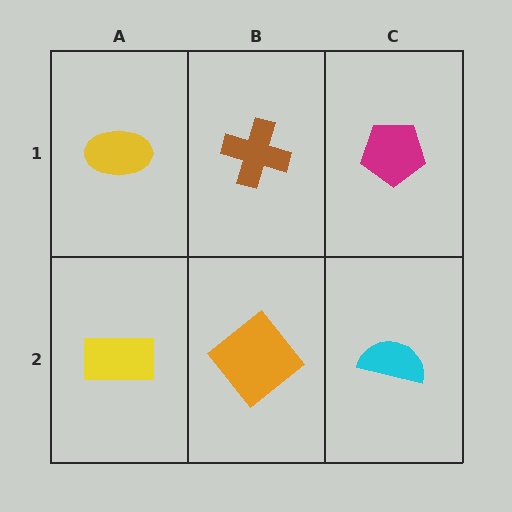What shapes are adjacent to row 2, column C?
A magenta pentagon (row 1, column C), an orange diamond (row 2, column B).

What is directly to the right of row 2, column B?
A cyan semicircle.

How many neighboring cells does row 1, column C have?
2.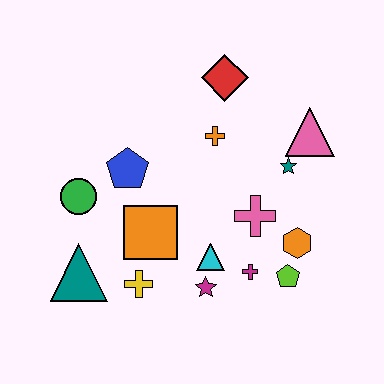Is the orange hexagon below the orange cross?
Yes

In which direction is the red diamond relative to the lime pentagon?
The red diamond is above the lime pentagon.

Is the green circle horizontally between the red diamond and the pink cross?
No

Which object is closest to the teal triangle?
The yellow cross is closest to the teal triangle.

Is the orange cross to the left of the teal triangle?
No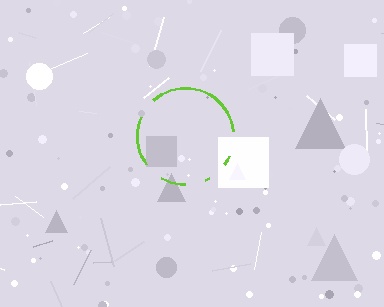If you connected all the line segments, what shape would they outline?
They would outline a circle.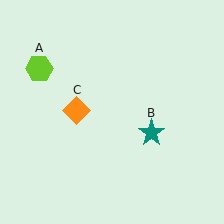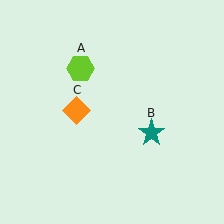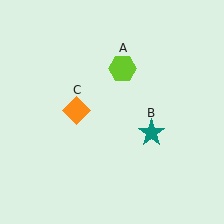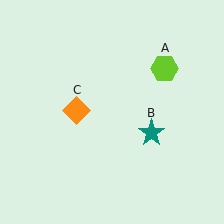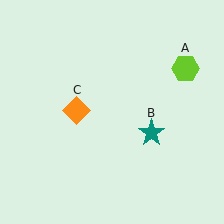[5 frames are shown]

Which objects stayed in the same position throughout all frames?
Teal star (object B) and orange diamond (object C) remained stationary.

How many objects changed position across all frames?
1 object changed position: lime hexagon (object A).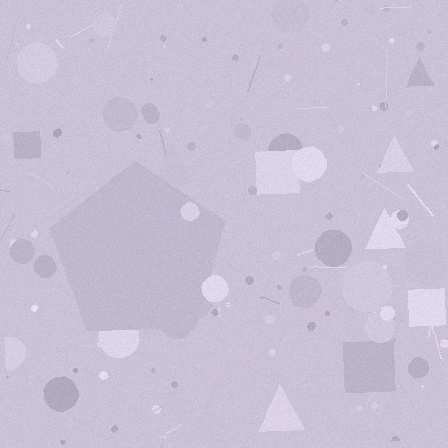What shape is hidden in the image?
A pentagon is hidden in the image.